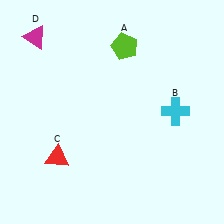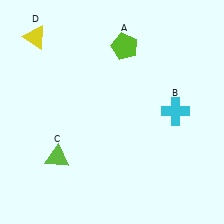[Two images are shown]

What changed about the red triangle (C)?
In Image 1, C is red. In Image 2, it changed to lime.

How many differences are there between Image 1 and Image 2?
There are 2 differences between the two images.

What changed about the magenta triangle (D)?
In Image 1, D is magenta. In Image 2, it changed to yellow.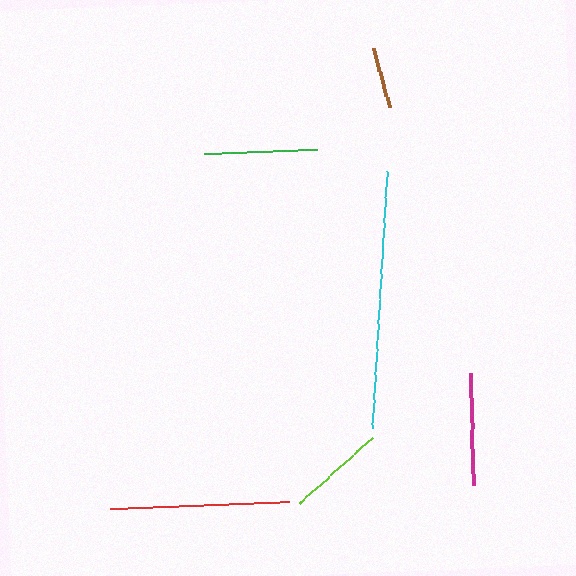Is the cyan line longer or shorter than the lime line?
The cyan line is longer than the lime line.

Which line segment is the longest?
The cyan line is the longest at approximately 257 pixels.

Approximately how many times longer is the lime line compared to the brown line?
The lime line is approximately 1.6 times the length of the brown line.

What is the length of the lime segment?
The lime segment is approximately 98 pixels long.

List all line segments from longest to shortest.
From longest to shortest: cyan, red, green, magenta, lime, brown.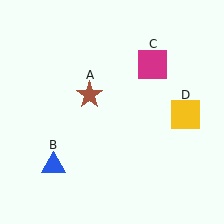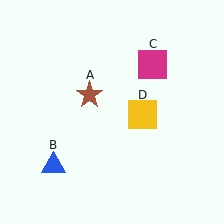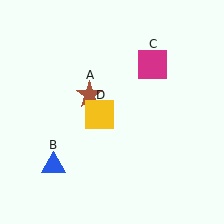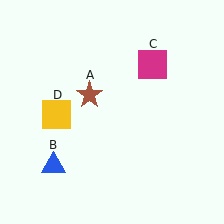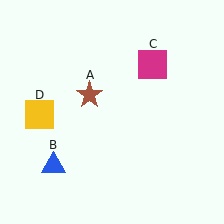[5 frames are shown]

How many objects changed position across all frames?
1 object changed position: yellow square (object D).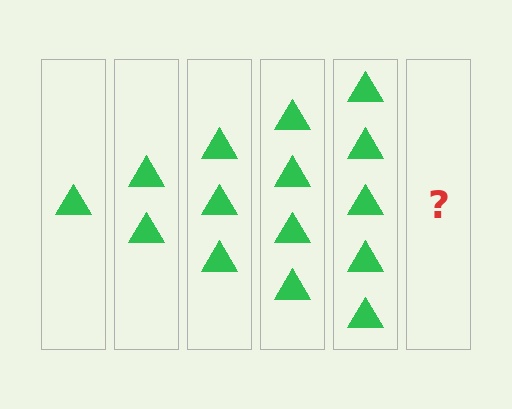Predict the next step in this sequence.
The next step is 6 triangles.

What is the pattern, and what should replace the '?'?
The pattern is that each step adds one more triangle. The '?' should be 6 triangles.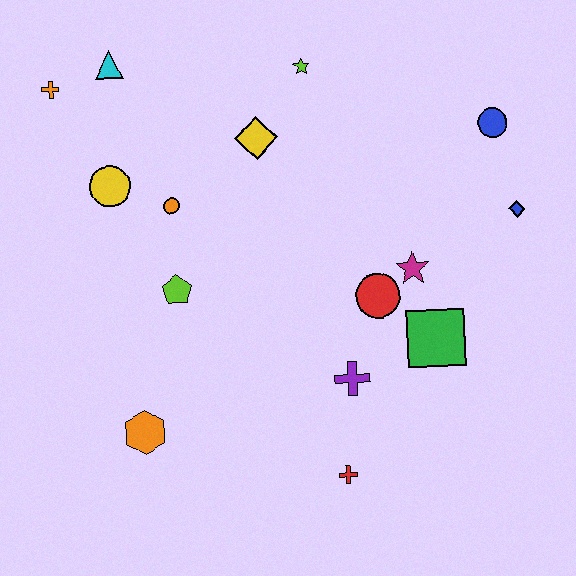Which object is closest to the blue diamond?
The blue circle is closest to the blue diamond.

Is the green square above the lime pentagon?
No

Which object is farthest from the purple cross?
The orange cross is farthest from the purple cross.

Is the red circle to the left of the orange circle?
No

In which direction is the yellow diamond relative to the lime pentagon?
The yellow diamond is above the lime pentagon.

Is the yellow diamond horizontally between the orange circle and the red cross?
Yes